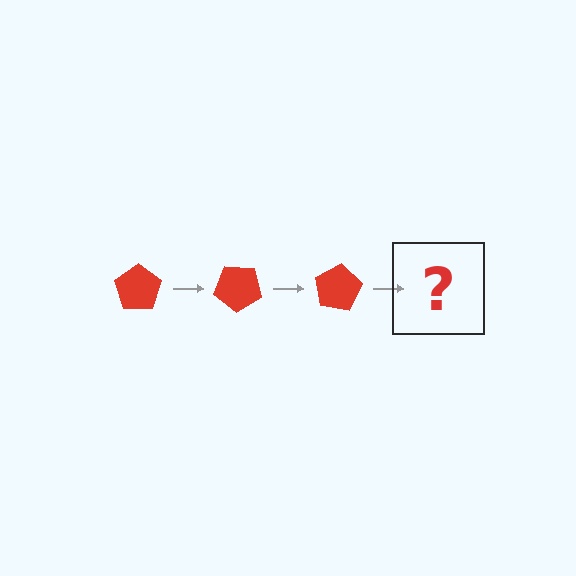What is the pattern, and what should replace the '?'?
The pattern is that the pentagon rotates 40 degrees each step. The '?' should be a red pentagon rotated 120 degrees.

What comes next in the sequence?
The next element should be a red pentagon rotated 120 degrees.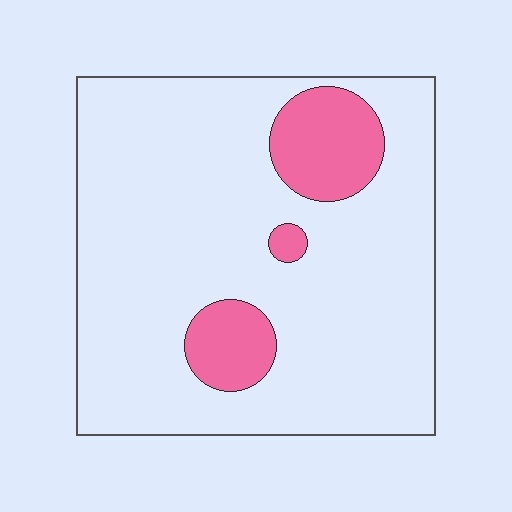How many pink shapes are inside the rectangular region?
3.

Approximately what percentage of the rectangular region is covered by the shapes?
Approximately 15%.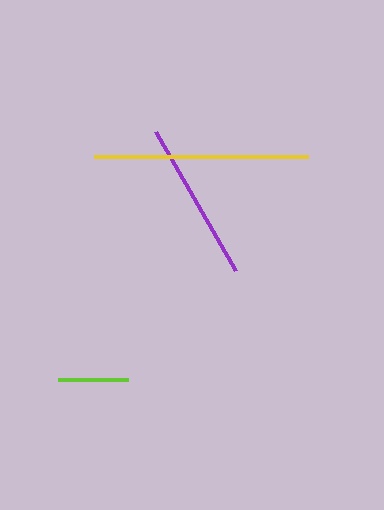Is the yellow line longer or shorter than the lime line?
The yellow line is longer than the lime line.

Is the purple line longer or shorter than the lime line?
The purple line is longer than the lime line.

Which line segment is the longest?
The yellow line is the longest at approximately 214 pixels.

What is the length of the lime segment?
The lime segment is approximately 70 pixels long.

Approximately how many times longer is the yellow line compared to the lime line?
The yellow line is approximately 3.1 times the length of the lime line.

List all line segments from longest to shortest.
From longest to shortest: yellow, purple, lime.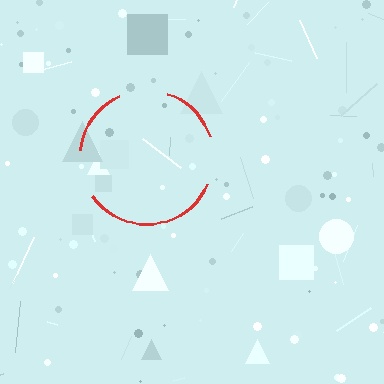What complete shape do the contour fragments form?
The contour fragments form a circle.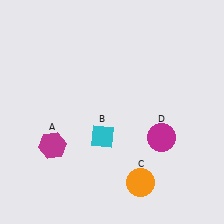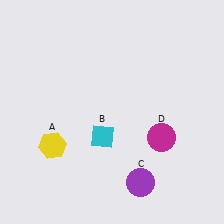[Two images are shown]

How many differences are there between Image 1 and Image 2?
There are 2 differences between the two images.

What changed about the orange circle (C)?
In Image 1, C is orange. In Image 2, it changed to purple.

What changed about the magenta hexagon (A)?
In Image 1, A is magenta. In Image 2, it changed to yellow.